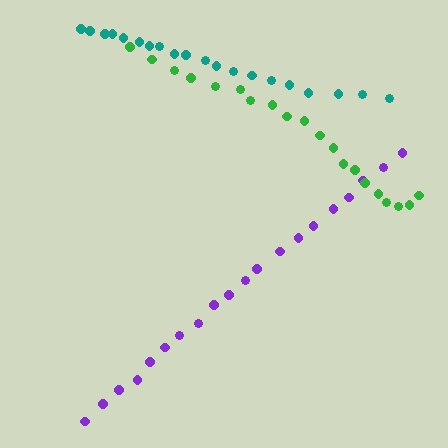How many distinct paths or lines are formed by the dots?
There are 3 distinct paths.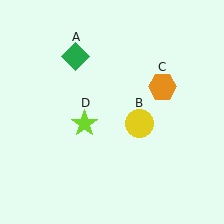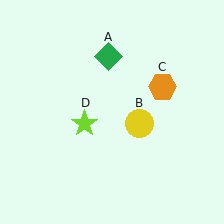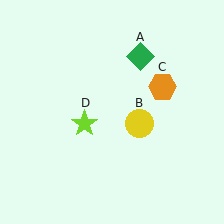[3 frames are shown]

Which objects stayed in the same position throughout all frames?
Yellow circle (object B) and orange hexagon (object C) and lime star (object D) remained stationary.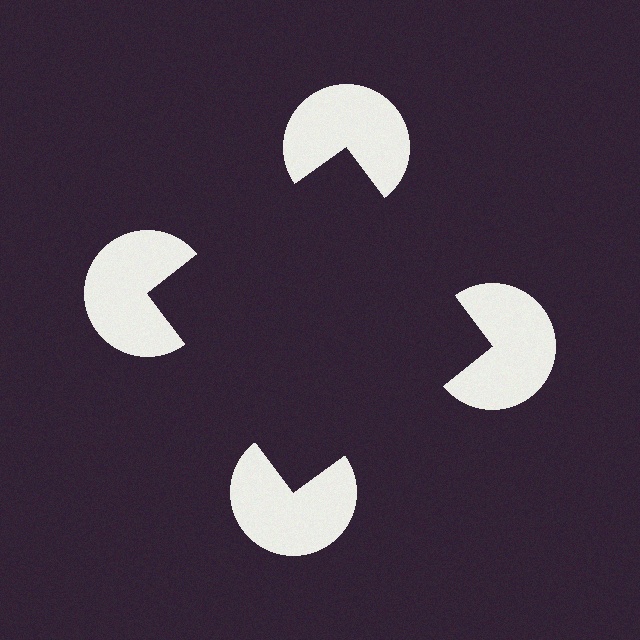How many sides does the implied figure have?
4 sides.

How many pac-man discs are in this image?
There are 4 — one at each vertex of the illusory square.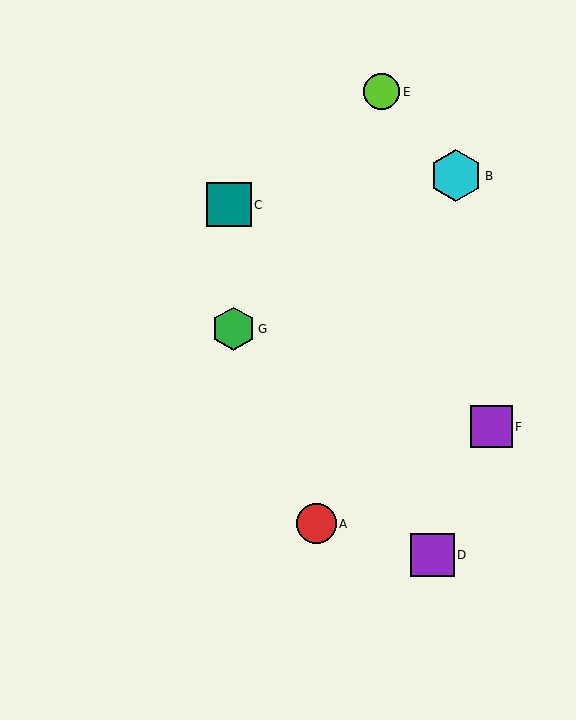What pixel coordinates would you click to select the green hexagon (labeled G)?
Click at (234, 329) to select the green hexagon G.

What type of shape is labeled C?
Shape C is a teal square.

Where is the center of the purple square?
The center of the purple square is at (432, 555).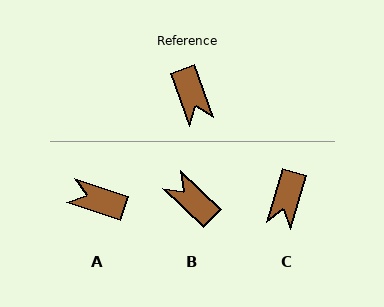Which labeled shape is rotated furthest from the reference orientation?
B, about 154 degrees away.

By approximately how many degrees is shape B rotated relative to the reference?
Approximately 154 degrees clockwise.